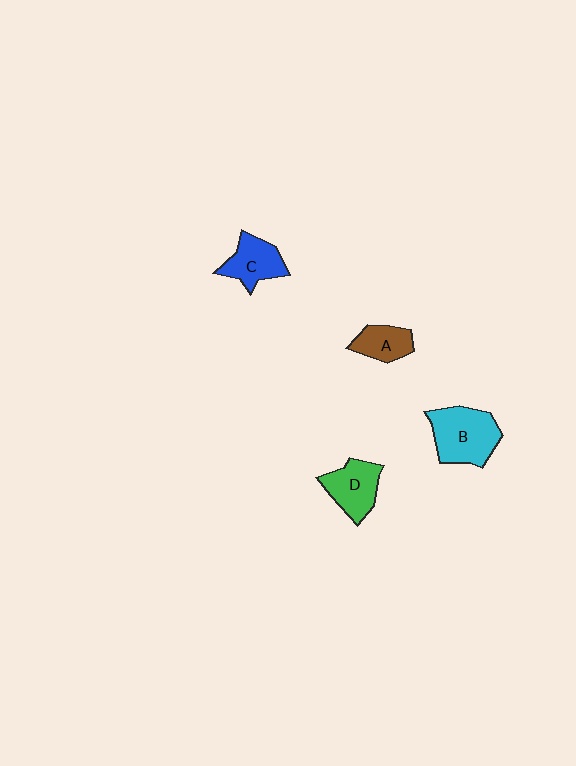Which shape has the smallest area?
Shape A (brown).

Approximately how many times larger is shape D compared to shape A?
Approximately 1.4 times.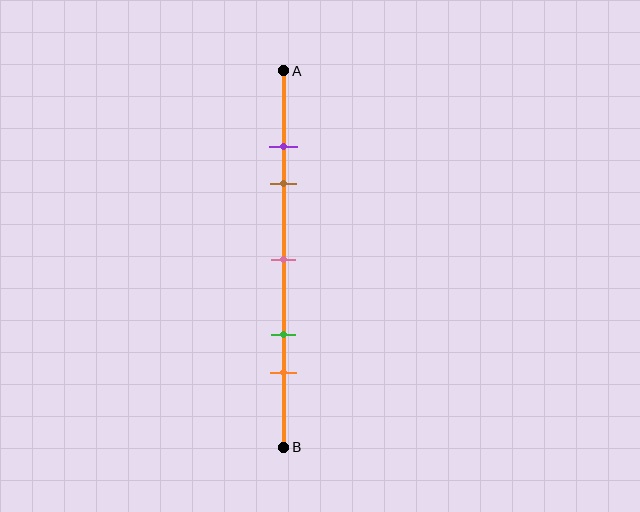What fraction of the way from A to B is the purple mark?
The purple mark is approximately 20% (0.2) of the way from A to B.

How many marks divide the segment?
There are 5 marks dividing the segment.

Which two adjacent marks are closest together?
The purple and brown marks are the closest adjacent pair.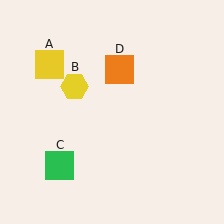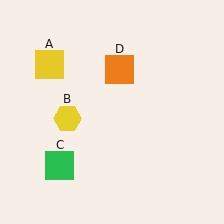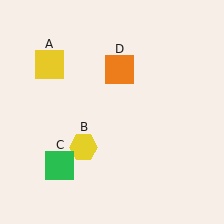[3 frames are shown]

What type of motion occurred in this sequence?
The yellow hexagon (object B) rotated counterclockwise around the center of the scene.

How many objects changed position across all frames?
1 object changed position: yellow hexagon (object B).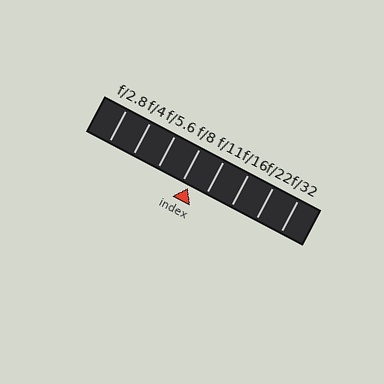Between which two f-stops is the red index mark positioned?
The index mark is between f/8 and f/11.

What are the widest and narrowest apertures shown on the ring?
The widest aperture shown is f/2.8 and the narrowest is f/32.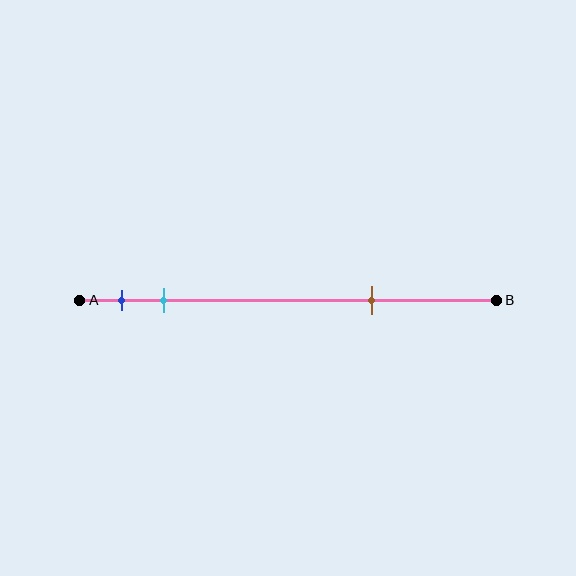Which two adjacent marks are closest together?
The blue and cyan marks are the closest adjacent pair.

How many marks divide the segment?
There are 3 marks dividing the segment.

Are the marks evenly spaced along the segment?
No, the marks are not evenly spaced.